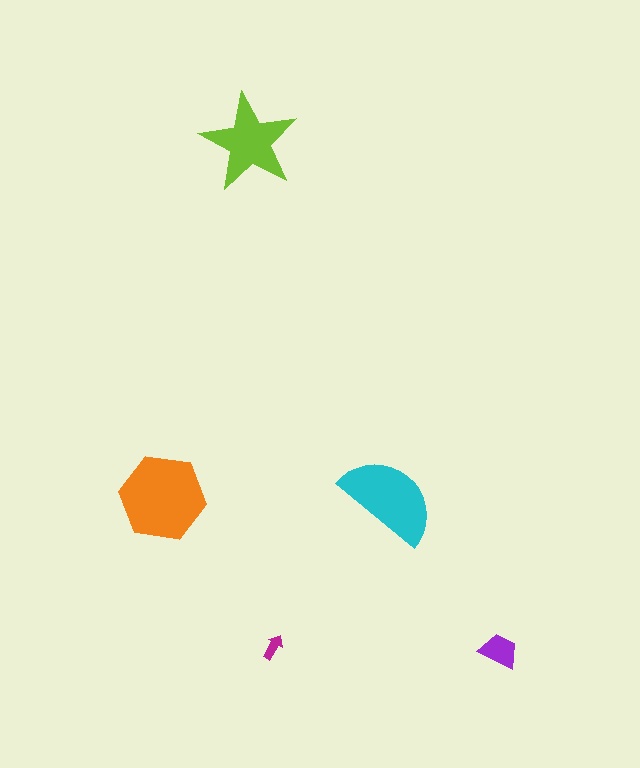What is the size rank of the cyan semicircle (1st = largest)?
2nd.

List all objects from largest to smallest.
The orange hexagon, the cyan semicircle, the lime star, the purple trapezoid, the magenta arrow.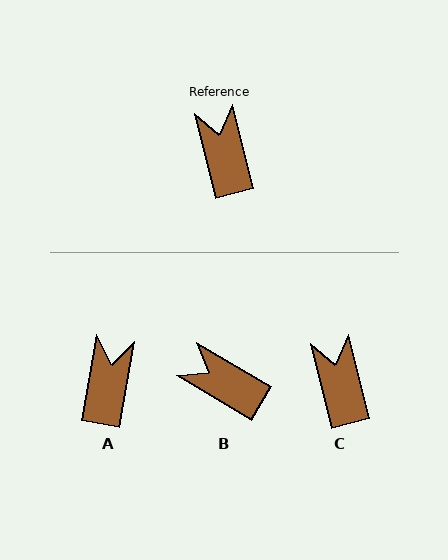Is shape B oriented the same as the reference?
No, it is off by about 46 degrees.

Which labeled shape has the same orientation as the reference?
C.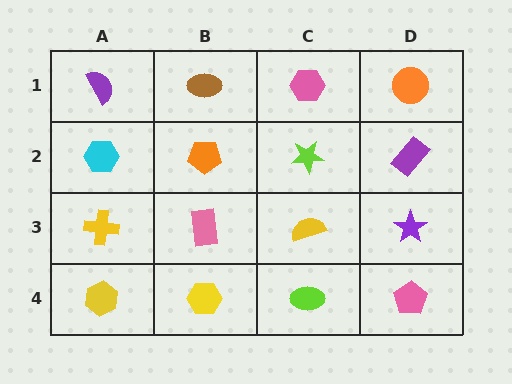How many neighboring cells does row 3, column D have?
3.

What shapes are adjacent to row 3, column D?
A purple rectangle (row 2, column D), a pink pentagon (row 4, column D), a yellow semicircle (row 3, column C).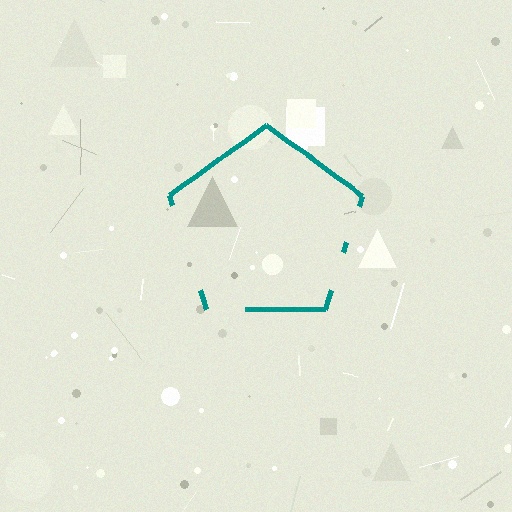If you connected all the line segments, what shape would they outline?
They would outline a pentagon.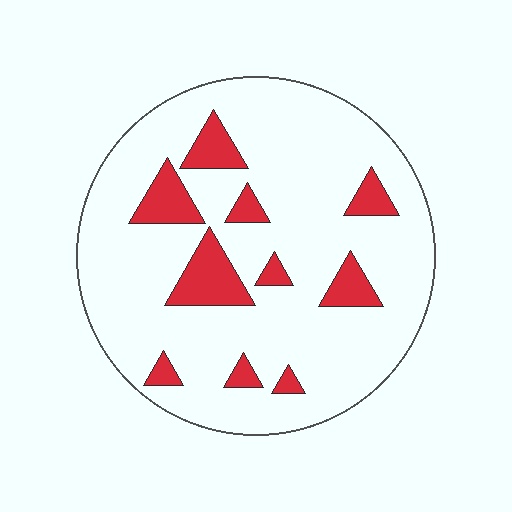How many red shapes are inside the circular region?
10.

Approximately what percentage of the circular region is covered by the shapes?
Approximately 15%.